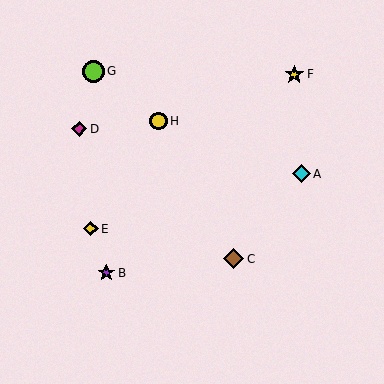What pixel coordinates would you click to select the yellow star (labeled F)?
Click at (294, 74) to select the yellow star F.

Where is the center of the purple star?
The center of the purple star is at (106, 273).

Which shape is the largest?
The lime circle (labeled G) is the largest.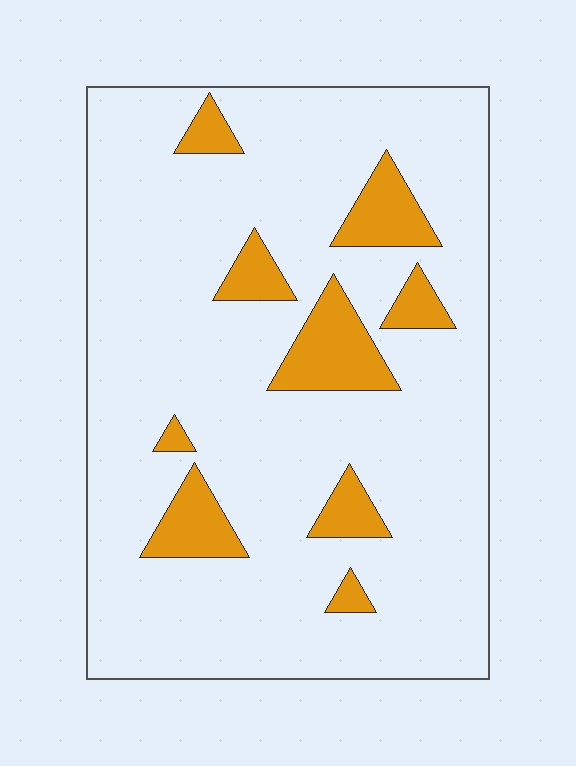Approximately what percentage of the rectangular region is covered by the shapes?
Approximately 15%.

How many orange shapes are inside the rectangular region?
9.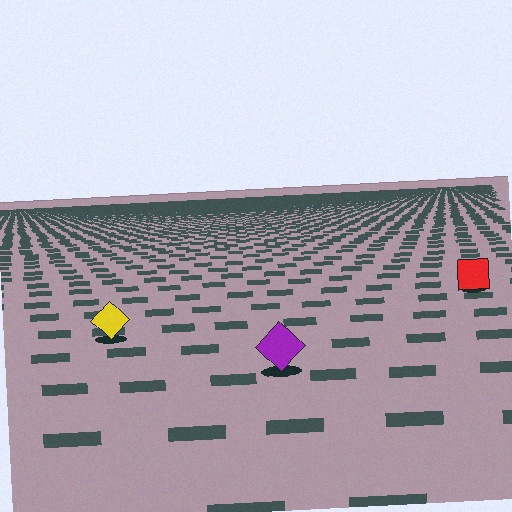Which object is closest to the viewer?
The purple diamond is closest. The texture marks near it are larger and more spread out.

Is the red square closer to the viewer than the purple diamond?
No. The purple diamond is closer — you can tell from the texture gradient: the ground texture is coarser near it.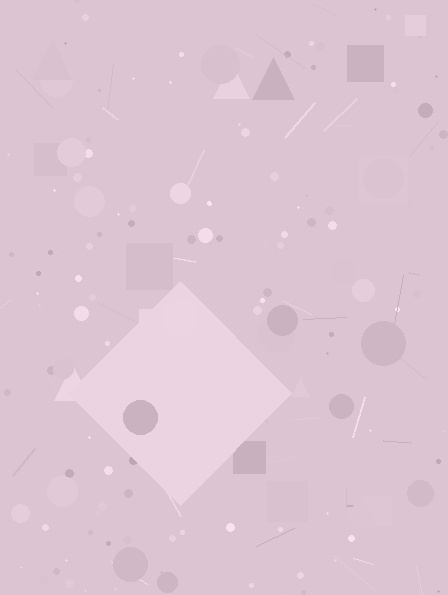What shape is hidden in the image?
A diamond is hidden in the image.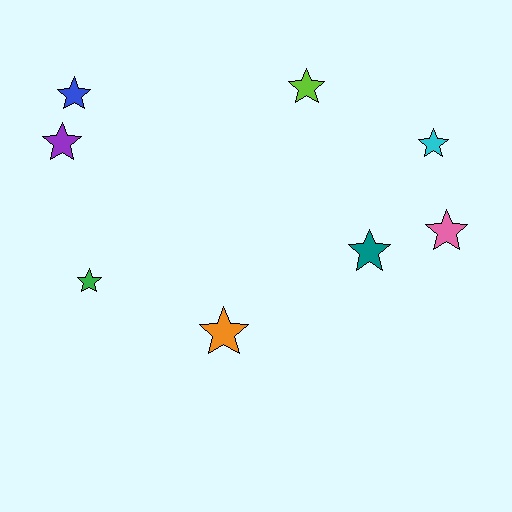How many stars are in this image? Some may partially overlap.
There are 8 stars.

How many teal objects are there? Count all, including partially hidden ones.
There is 1 teal object.